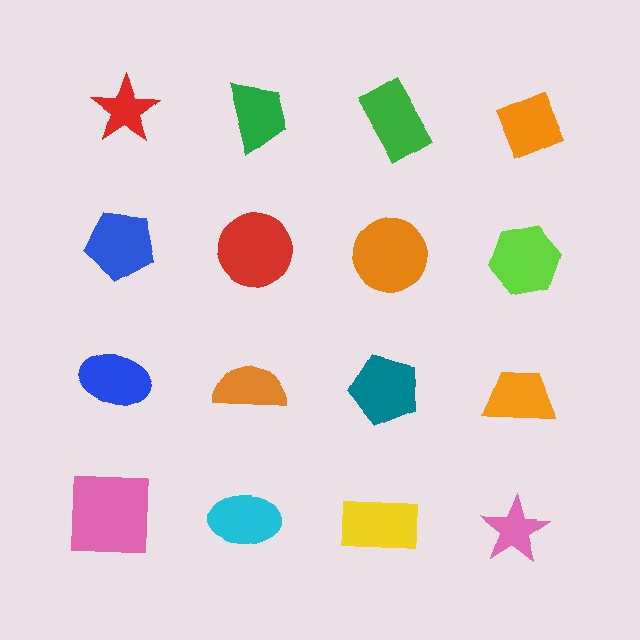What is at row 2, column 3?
An orange circle.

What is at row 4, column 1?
A pink square.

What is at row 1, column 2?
A green trapezoid.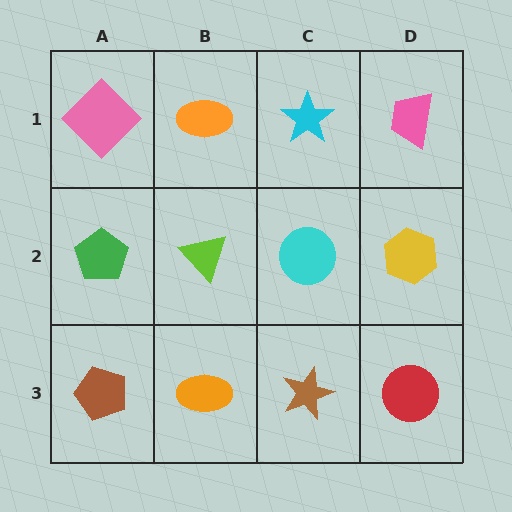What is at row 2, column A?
A green pentagon.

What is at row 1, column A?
A pink diamond.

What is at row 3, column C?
A brown star.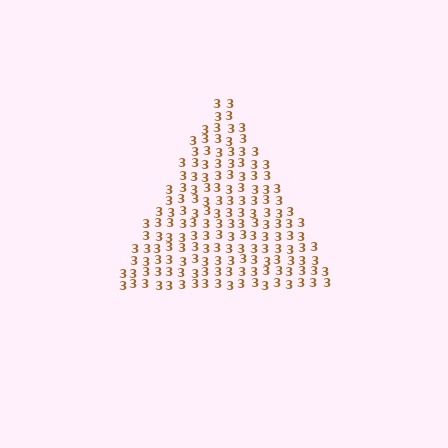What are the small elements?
The small elements are digit 3's.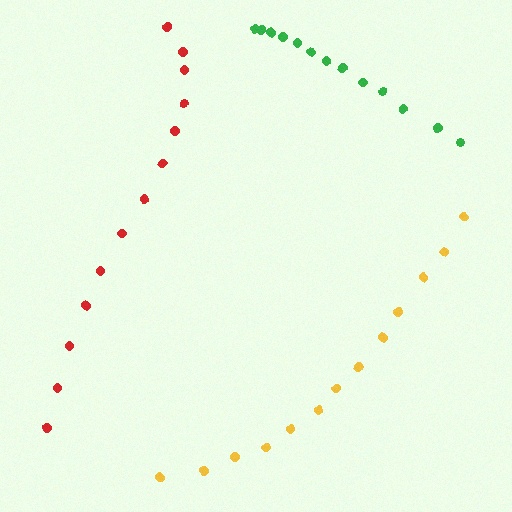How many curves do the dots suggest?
There are 3 distinct paths.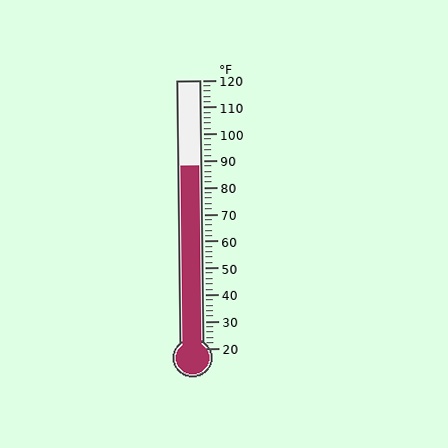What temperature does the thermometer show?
The thermometer shows approximately 88°F.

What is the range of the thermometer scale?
The thermometer scale ranges from 20°F to 120°F.